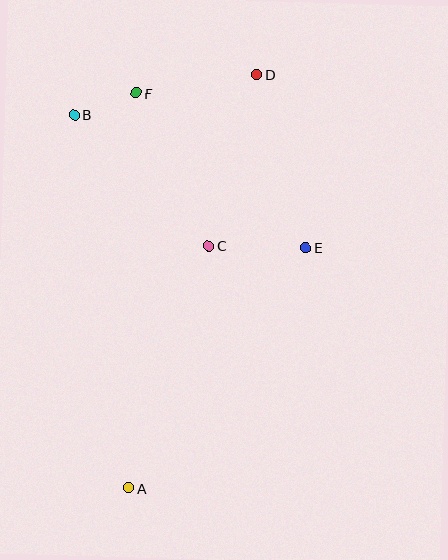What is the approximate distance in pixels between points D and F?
The distance between D and F is approximately 122 pixels.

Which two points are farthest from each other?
Points A and D are farthest from each other.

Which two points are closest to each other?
Points B and F are closest to each other.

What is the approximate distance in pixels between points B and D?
The distance between B and D is approximately 187 pixels.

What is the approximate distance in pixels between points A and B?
The distance between A and B is approximately 377 pixels.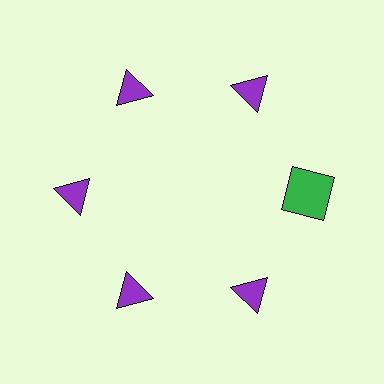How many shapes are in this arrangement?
There are 6 shapes arranged in a ring pattern.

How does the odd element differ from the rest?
It differs in both color (green instead of purple) and shape (square instead of triangle).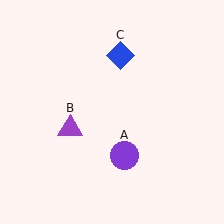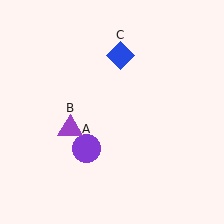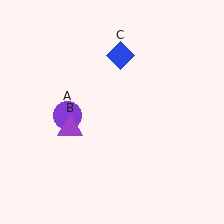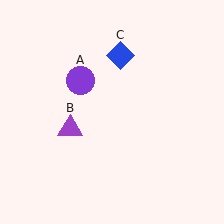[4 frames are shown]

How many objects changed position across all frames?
1 object changed position: purple circle (object A).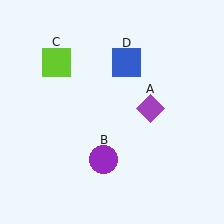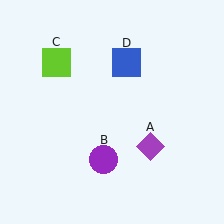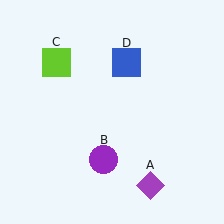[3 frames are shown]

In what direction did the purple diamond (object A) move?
The purple diamond (object A) moved down.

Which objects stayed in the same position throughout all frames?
Purple circle (object B) and lime square (object C) and blue square (object D) remained stationary.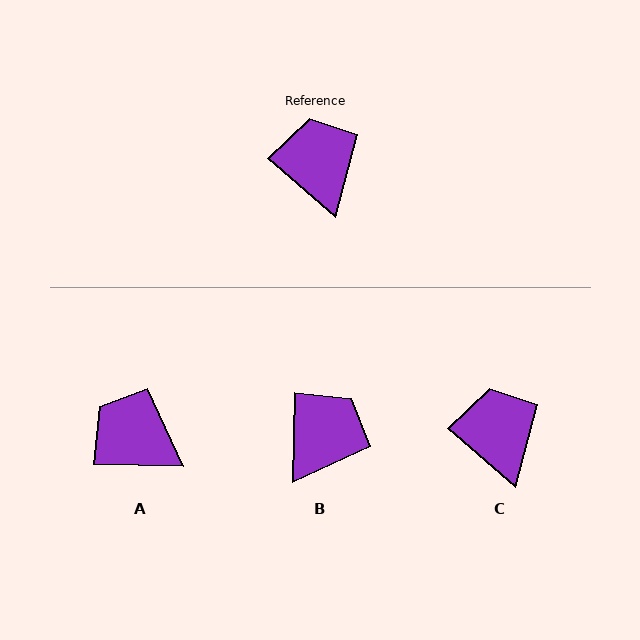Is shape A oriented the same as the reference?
No, it is off by about 40 degrees.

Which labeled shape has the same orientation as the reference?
C.